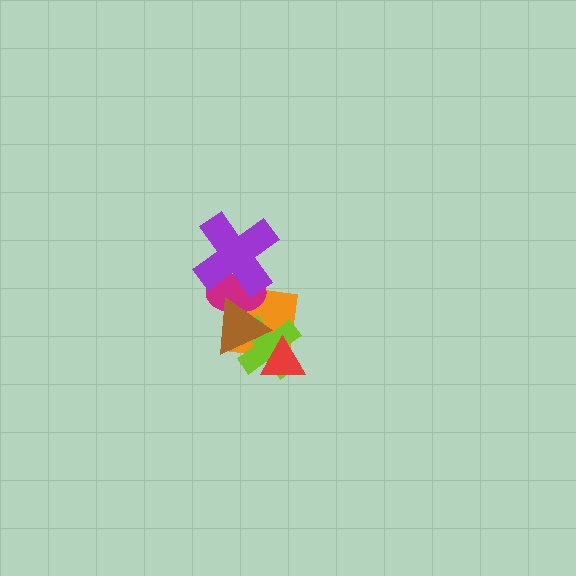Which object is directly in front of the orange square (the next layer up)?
The magenta ellipse is directly in front of the orange square.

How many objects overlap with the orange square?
4 objects overlap with the orange square.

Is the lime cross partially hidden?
Yes, it is partially covered by another shape.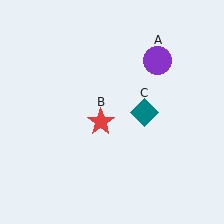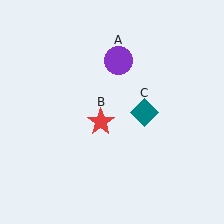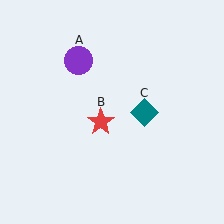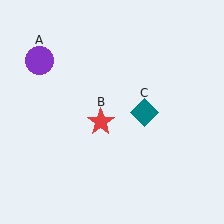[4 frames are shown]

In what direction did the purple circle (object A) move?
The purple circle (object A) moved left.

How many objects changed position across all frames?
1 object changed position: purple circle (object A).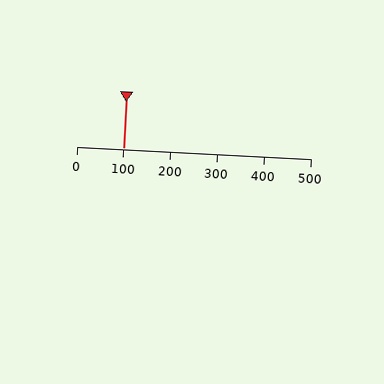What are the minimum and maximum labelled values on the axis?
The axis runs from 0 to 500.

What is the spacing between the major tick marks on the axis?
The major ticks are spaced 100 apart.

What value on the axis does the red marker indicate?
The marker indicates approximately 100.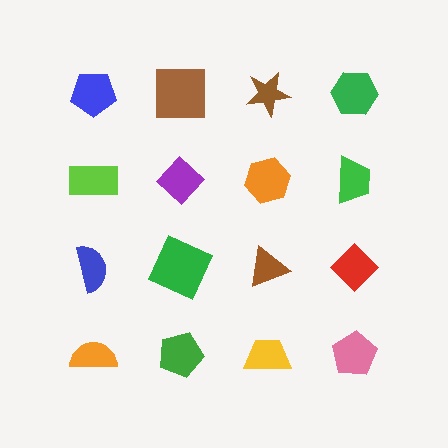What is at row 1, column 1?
A blue pentagon.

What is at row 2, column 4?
A green trapezoid.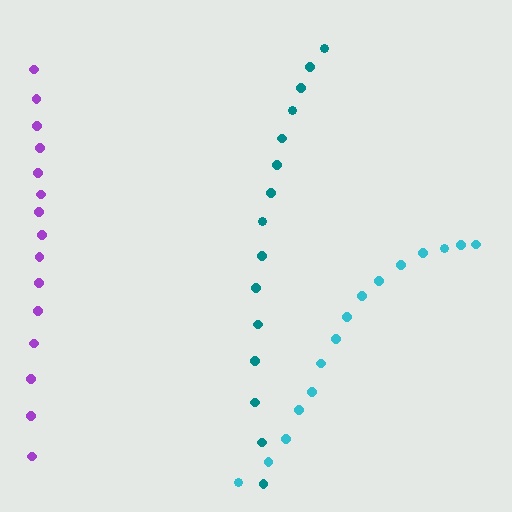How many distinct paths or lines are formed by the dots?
There are 3 distinct paths.